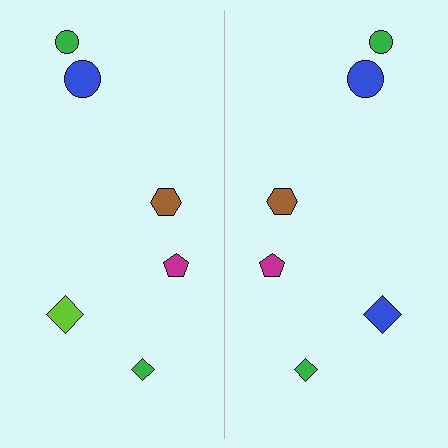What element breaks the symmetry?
The blue diamond on the right side breaks the symmetry — its mirror counterpart is lime.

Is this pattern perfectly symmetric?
No, the pattern is not perfectly symmetric. The blue diamond on the right side breaks the symmetry — its mirror counterpart is lime.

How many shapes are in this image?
There are 12 shapes in this image.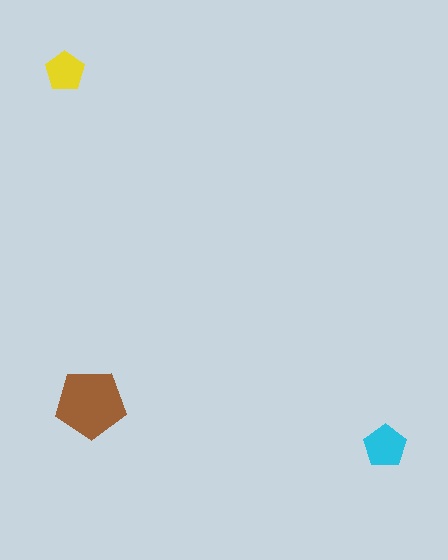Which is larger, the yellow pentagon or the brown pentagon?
The brown one.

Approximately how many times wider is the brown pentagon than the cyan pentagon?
About 1.5 times wider.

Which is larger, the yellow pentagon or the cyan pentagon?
The cyan one.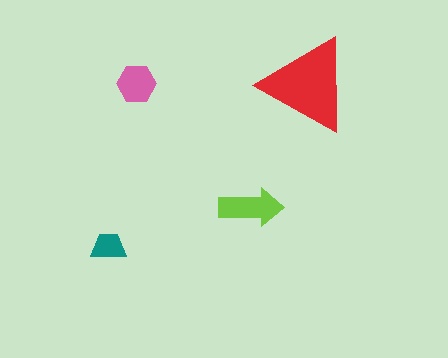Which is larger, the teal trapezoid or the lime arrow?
The lime arrow.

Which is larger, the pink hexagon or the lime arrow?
The lime arrow.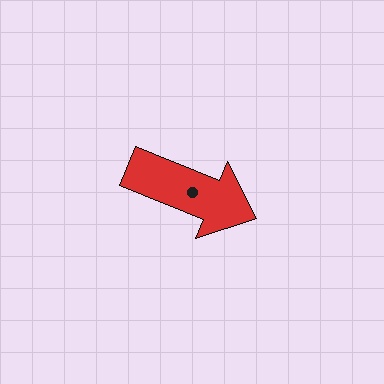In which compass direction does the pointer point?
East.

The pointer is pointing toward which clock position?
Roughly 4 o'clock.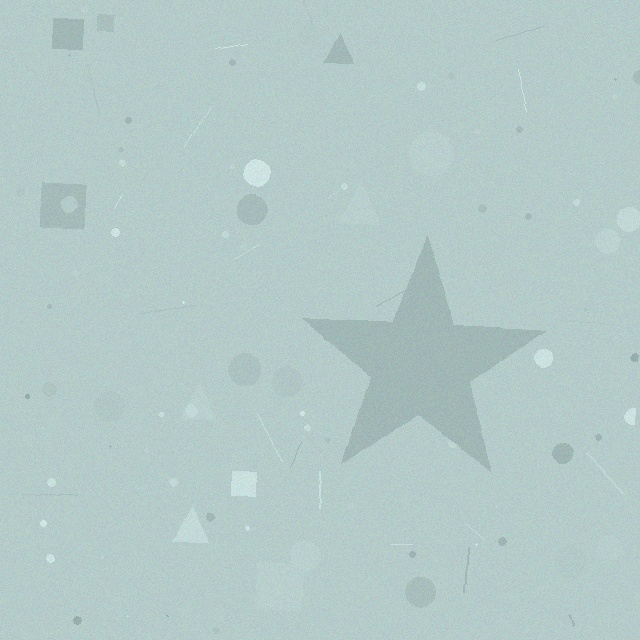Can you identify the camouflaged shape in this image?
The camouflaged shape is a star.